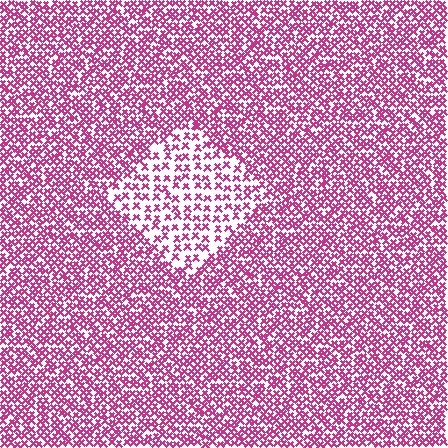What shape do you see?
I see a diamond.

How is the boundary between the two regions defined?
The boundary is defined by a change in element density (approximately 2.0x ratio). All elements are the same color, size, and shape.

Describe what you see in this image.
The image contains small magenta elements arranged at two different densities. A diamond-shaped region is visible where the elements are less densely packed than the surrounding area.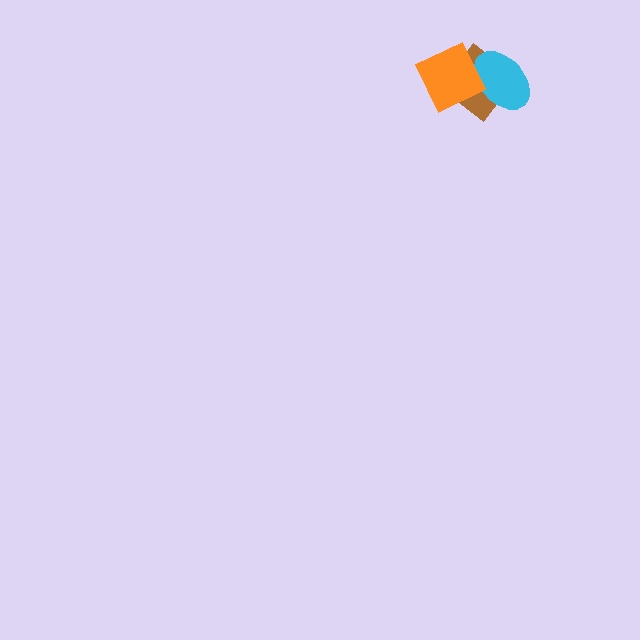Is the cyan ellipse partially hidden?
Yes, it is partially covered by another shape.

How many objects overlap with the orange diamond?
2 objects overlap with the orange diamond.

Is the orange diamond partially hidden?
No, no other shape covers it.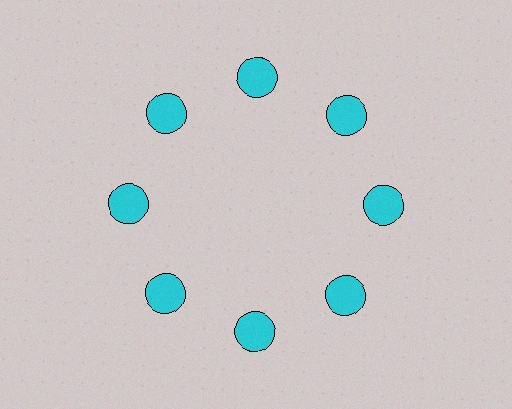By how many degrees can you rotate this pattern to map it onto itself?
The pattern maps onto itself every 45 degrees of rotation.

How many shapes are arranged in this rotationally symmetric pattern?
There are 8 shapes, arranged in 8 groups of 1.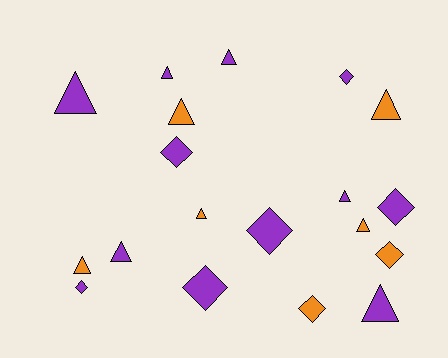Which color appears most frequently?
Purple, with 12 objects.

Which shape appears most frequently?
Triangle, with 11 objects.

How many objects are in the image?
There are 19 objects.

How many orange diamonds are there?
There are 2 orange diamonds.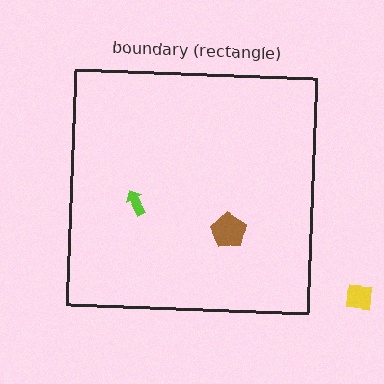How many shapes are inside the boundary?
2 inside, 1 outside.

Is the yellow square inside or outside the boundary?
Outside.